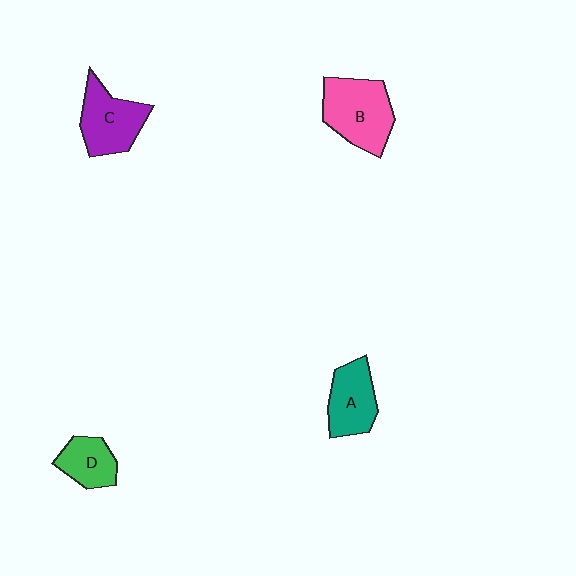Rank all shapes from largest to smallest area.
From largest to smallest: B (pink), C (purple), A (teal), D (green).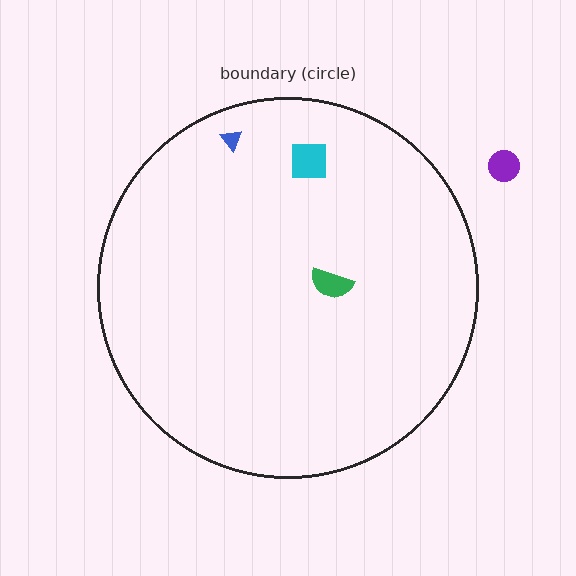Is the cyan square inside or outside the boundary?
Inside.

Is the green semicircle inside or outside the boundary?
Inside.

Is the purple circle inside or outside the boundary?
Outside.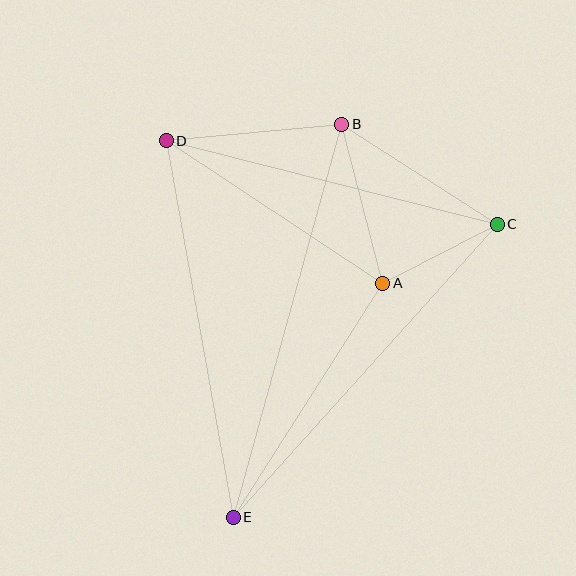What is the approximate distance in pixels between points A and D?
The distance between A and D is approximately 259 pixels.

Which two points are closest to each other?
Points A and C are closest to each other.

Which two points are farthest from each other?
Points B and E are farthest from each other.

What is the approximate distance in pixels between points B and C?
The distance between B and C is approximately 185 pixels.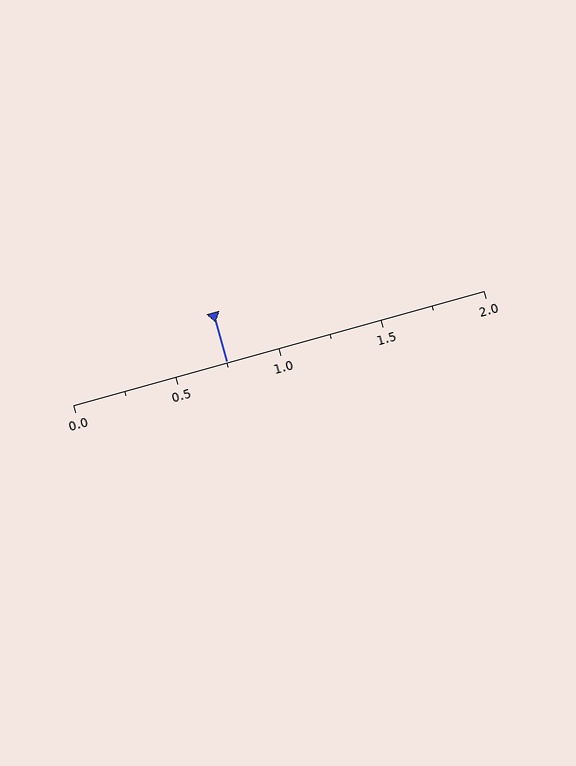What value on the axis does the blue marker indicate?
The marker indicates approximately 0.75.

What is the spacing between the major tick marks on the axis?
The major ticks are spaced 0.5 apart.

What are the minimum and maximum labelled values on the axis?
The axis runs from 0.0 to 2.0.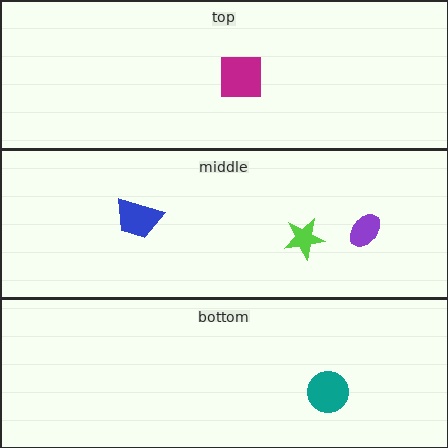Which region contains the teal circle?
The bottom region.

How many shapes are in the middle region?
3.